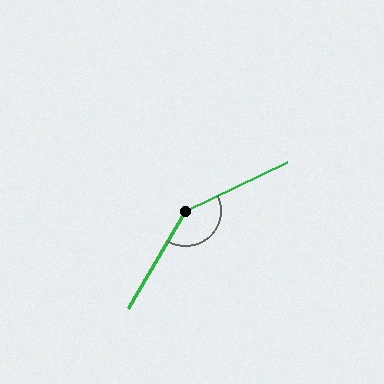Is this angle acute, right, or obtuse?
It is obtuse.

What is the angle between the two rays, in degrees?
Approximately 146 degrees.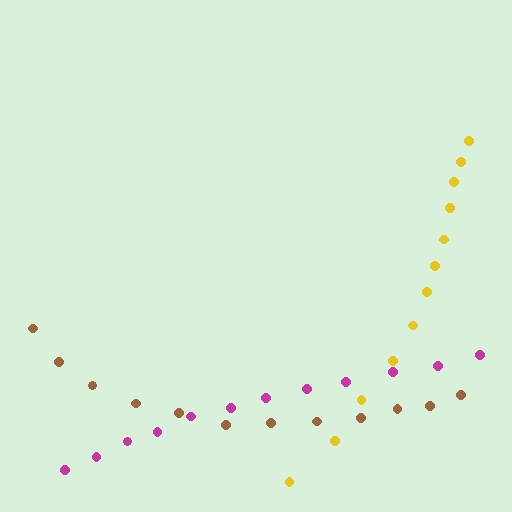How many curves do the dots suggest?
There are 3 distinct paths.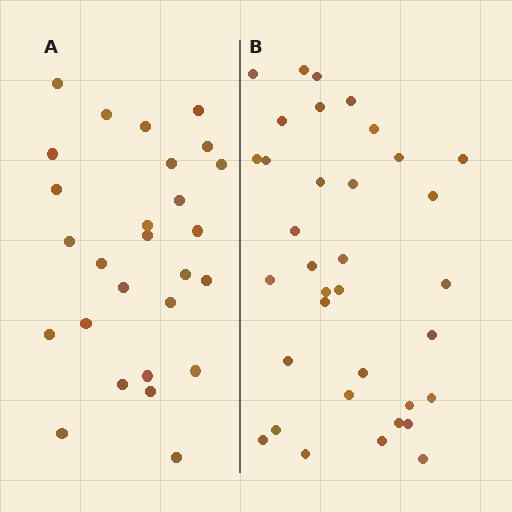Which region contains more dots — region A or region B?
Region B (the right region) has more dots.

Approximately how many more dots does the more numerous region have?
Region B has roughly 8 or so more dots than region A.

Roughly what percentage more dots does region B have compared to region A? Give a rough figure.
About 30% more.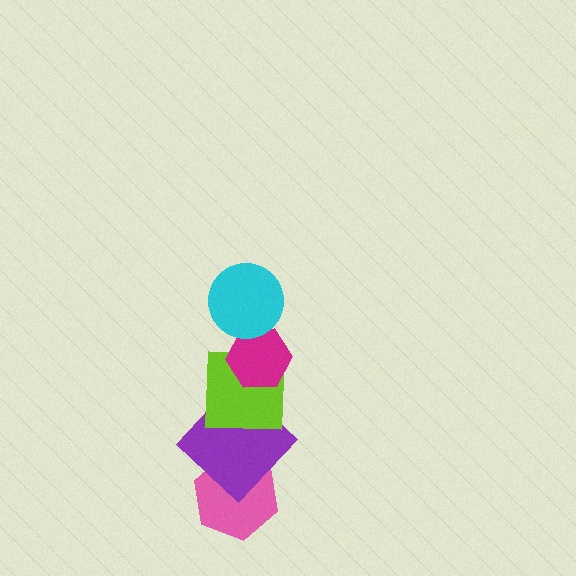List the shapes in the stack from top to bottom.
From top to bottom: the cyan circle, the magenta hexagon, the lime square, the purple diamond, the pink hexagon.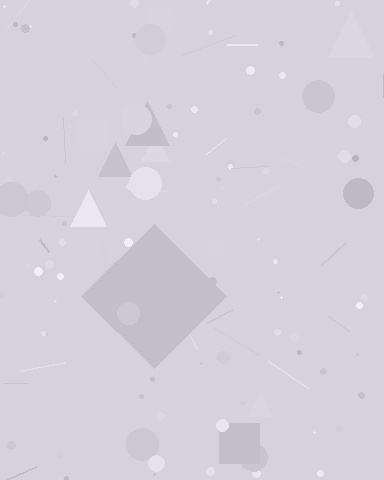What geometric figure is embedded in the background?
A diamond is embedded in the background.